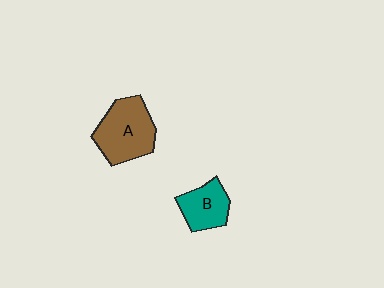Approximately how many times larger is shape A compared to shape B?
Approximately 1.5 times.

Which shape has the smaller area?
Shape B (teal).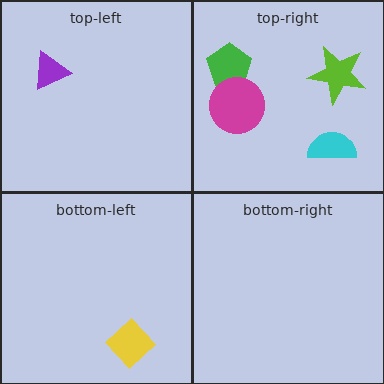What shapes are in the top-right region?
The green pentagon, the cyan semicircle, the lime star, the magenta circle.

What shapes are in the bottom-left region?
The yellow diamond.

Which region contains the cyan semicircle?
The top-right region.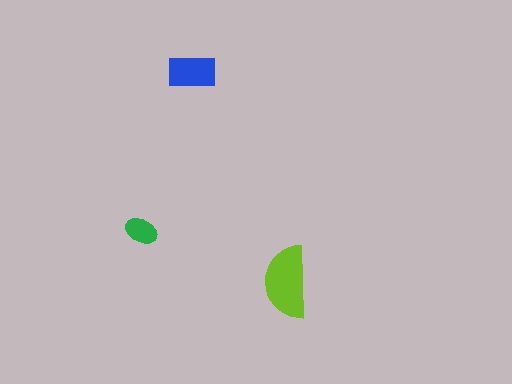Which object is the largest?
The lime semicircle.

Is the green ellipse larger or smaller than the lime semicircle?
Smaller.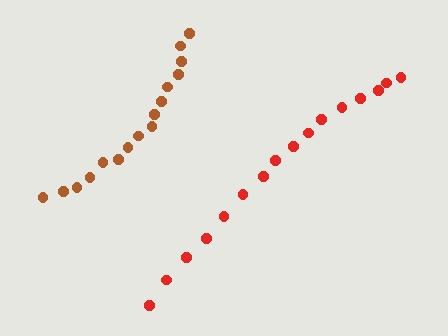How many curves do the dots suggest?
There are 2 distinct paths.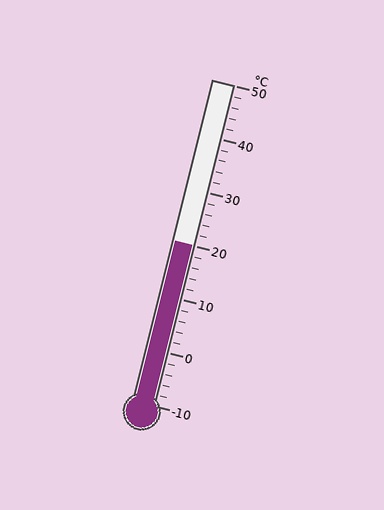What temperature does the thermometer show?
The thermometer shows approximately 20°C.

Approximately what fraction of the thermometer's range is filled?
The thermometer is filled to approximately 50% of its range.